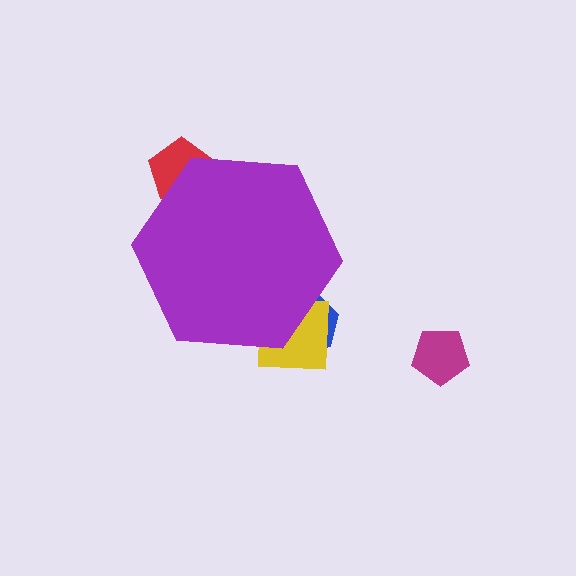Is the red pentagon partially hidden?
Yes, the red pentagon is partially hidden behind the purple hexagon.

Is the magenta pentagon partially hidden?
No, the magenta pentagon is fully visible.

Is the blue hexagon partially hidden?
Yes, the blue hexagon is partially hidden behind the purple hexagon.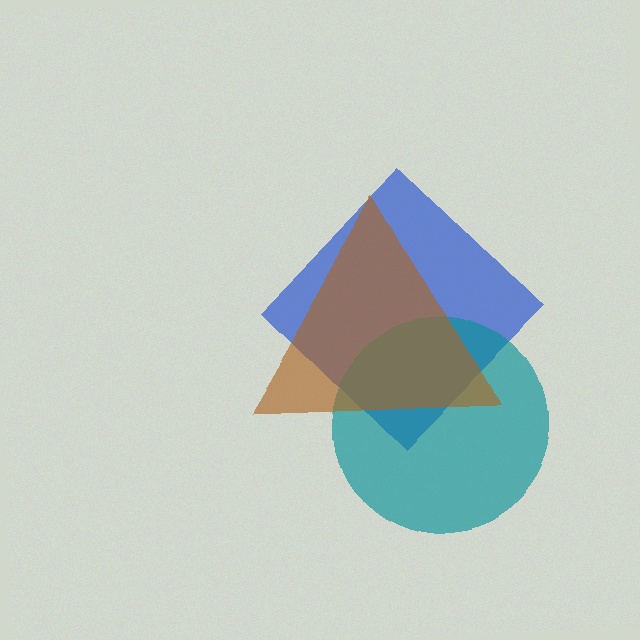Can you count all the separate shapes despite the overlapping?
Yes, there are 3 separate shapes.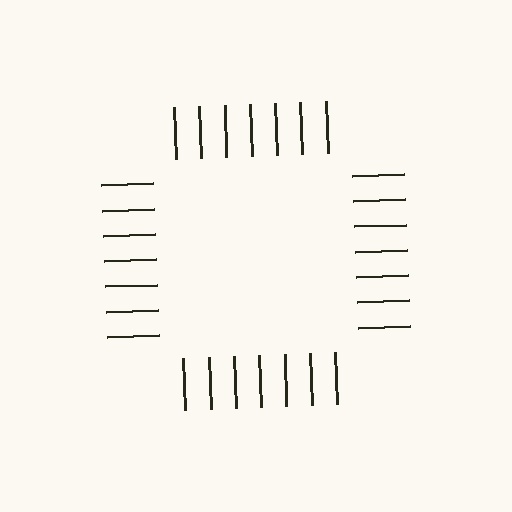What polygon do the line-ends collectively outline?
An illusory square — the line segments terminate on its edges but no continuous stroke is drawn.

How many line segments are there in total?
28 — 7 along each of the 4 edges.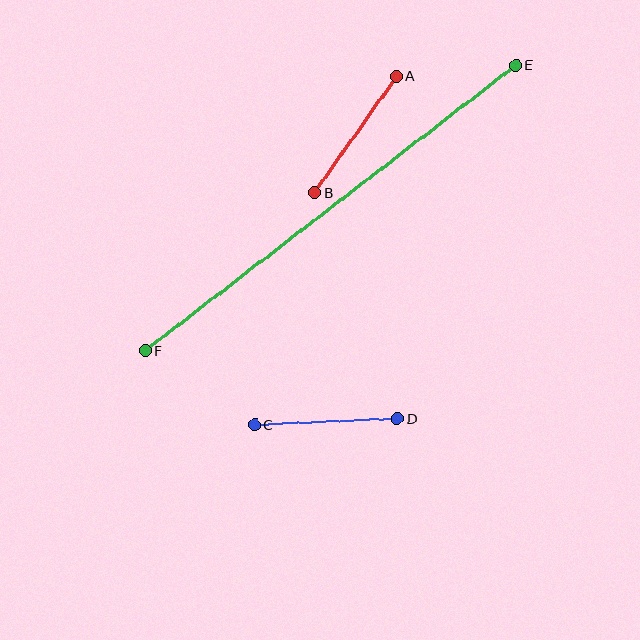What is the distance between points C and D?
The distance is approximately 143 pixels.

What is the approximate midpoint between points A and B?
The midpoint is at approximately (356, 134) pixels.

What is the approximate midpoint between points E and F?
The midpoint is at approximately (331, 208) pixels.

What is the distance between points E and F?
The distance is approximately 467 pixels.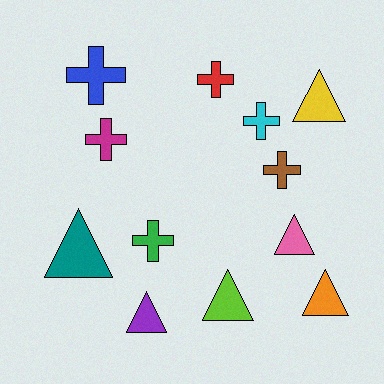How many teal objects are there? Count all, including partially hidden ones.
There is 1 teal object.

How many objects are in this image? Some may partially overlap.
There are 12 objects.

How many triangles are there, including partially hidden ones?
There are 6 triangles.